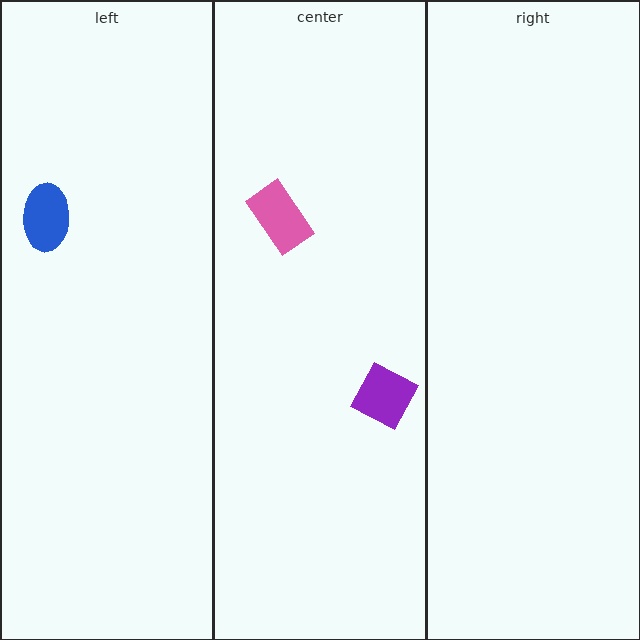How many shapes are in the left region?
1.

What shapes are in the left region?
The blue ellipse.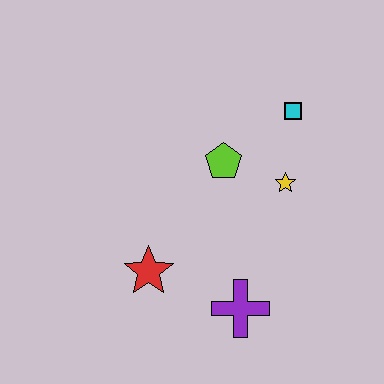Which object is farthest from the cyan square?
The red star is farthest from the cyan square.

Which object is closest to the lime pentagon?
The yellow star is closest to the lime pentagon.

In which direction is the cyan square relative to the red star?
The cyan square is above the red star.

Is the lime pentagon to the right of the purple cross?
No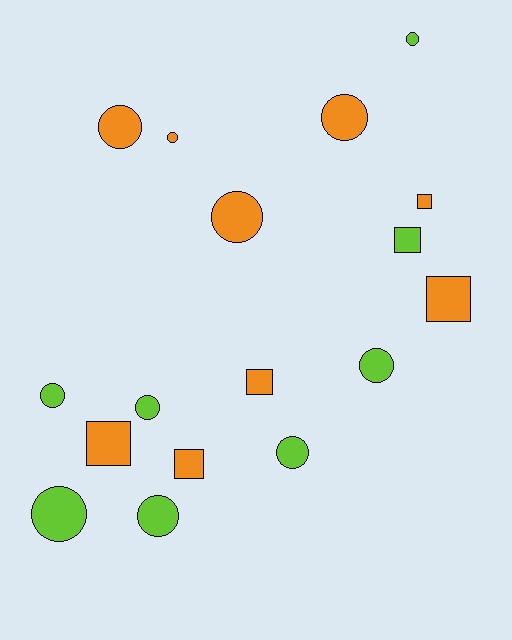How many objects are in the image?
There are 17 objects.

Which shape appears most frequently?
Circle, with 11 objects.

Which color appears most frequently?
Orange, with 9 objects.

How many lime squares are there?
There is 1 lime square.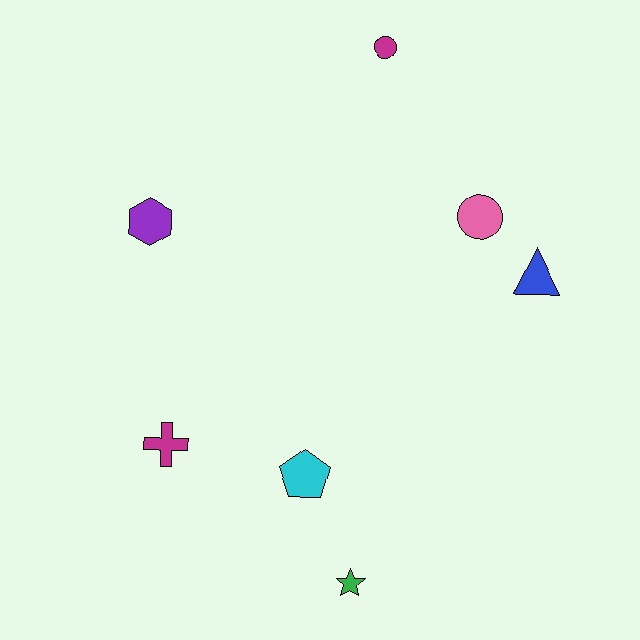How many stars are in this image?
There is 1 star.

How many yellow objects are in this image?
There are no yellow objects.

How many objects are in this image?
There are 7 objects.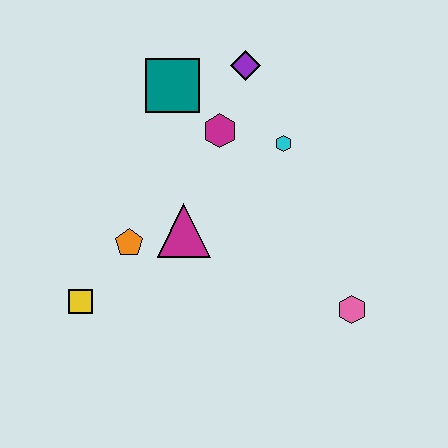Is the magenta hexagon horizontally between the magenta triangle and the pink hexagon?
Yes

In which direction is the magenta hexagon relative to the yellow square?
The magenta hexagon is above the yellow square.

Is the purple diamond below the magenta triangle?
No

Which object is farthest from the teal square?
The pink hexagon is farthest from the teal square.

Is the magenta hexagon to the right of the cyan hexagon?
No